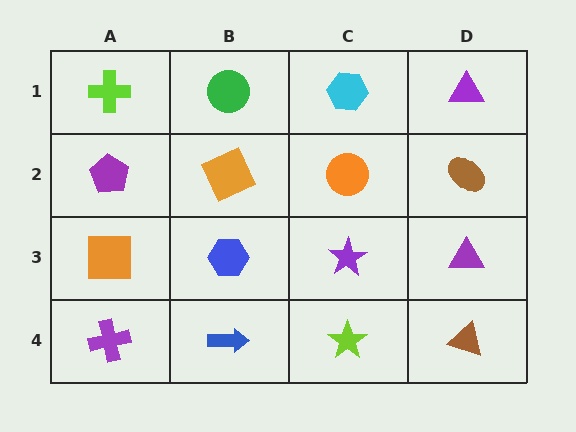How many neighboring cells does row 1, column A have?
2.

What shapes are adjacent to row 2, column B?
A green circle (row 1, column B), a blue hexagon (row 3, column B), a purple pentagon (row 2, column A), an orange circle (row 2, column C).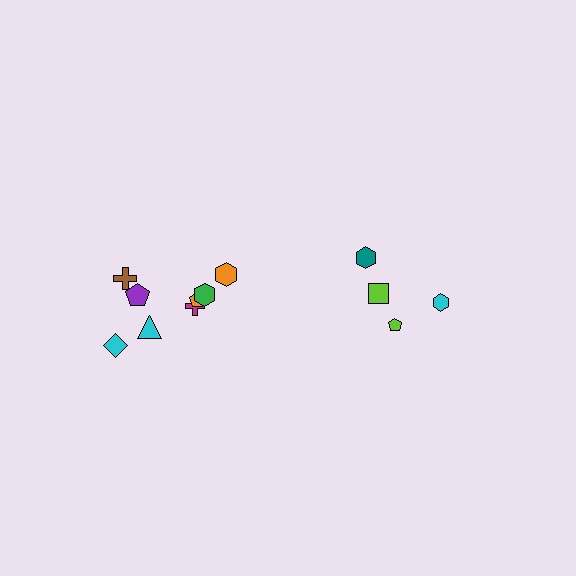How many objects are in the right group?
There are 4 objects.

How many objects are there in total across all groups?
There are 12 objects.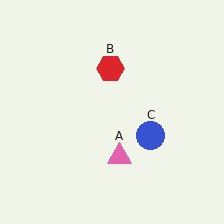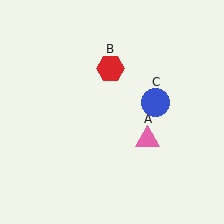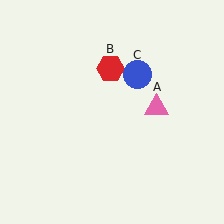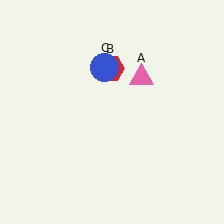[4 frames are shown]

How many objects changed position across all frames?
2 objects changed position: pink triangle (object A), blue circle (object C).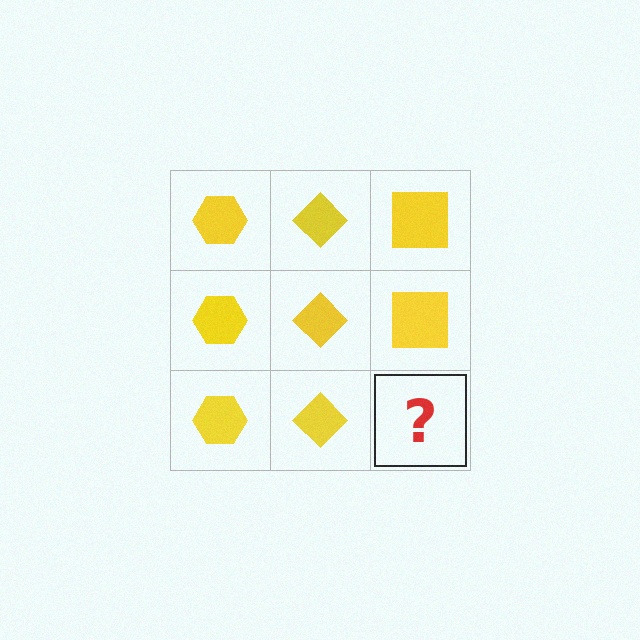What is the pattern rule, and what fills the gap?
The rule is that each column has a consistent shape. The gap should be filled with a yellow square.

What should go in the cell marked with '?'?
The missing cell should contain a yellow square.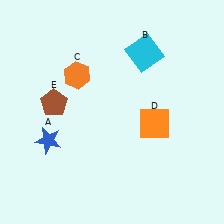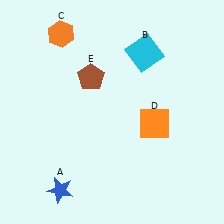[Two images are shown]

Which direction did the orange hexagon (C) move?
The orange hexagon (C) moved up.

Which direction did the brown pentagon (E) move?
The brown pentagon (E) moved right.